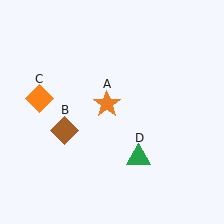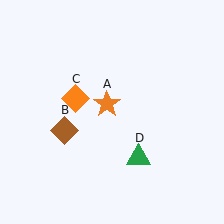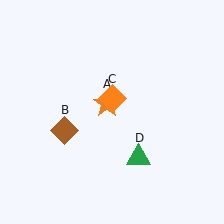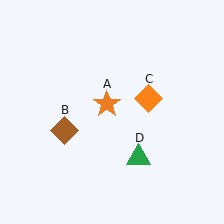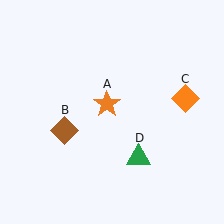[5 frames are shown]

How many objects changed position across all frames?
1 object changed position: orange diamond (object C).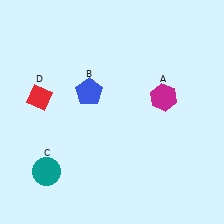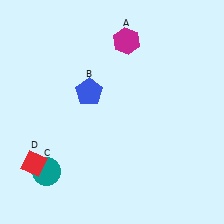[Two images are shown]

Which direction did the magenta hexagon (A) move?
The magenta hexagon (A) moved up.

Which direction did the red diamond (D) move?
The red diamond (D) moved down.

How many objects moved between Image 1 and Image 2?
2 objects moved between the two images.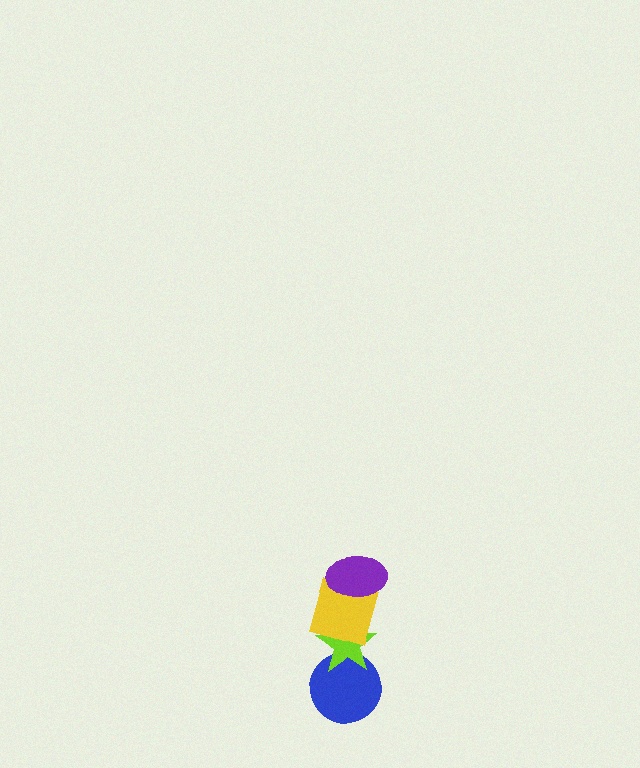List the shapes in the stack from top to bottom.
From top to bottom: the purple ellipse, the yellow square, the lime star, the blue circle.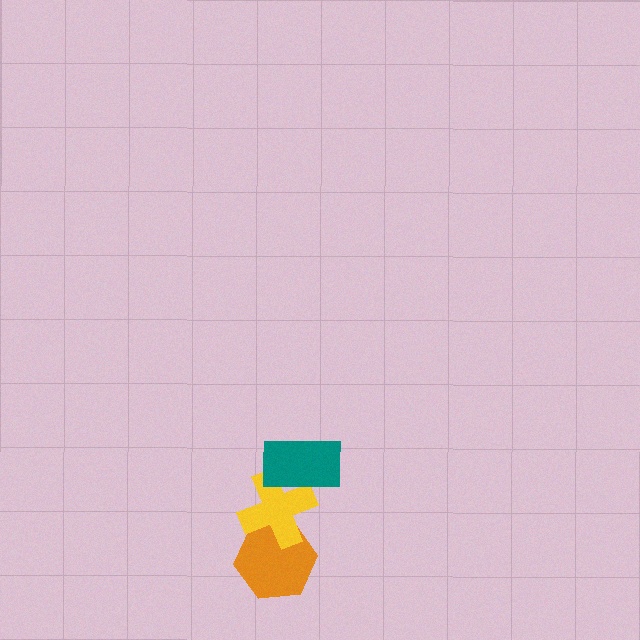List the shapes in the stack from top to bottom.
From top to bottom: the teal rectangle, the yellow cross, the orange hexagon.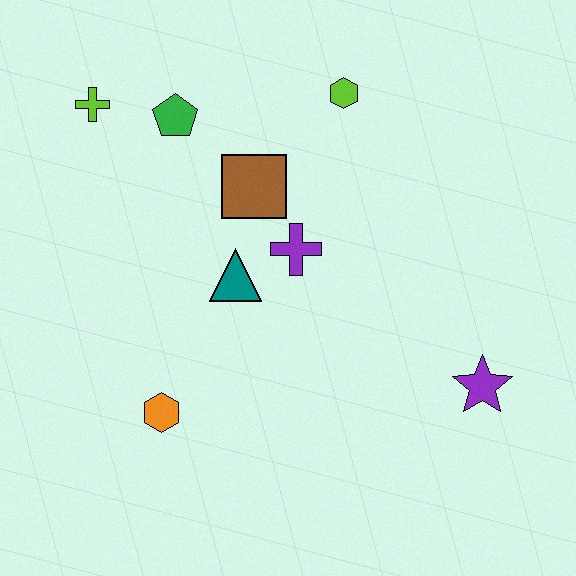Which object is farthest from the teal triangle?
The purple star is farthest from the teal triangle.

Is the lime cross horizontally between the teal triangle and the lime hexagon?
No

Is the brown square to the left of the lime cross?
No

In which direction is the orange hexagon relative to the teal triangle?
The orange hexagon is below the teal triangle.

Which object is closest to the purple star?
The purple cross is closest to the purple star.